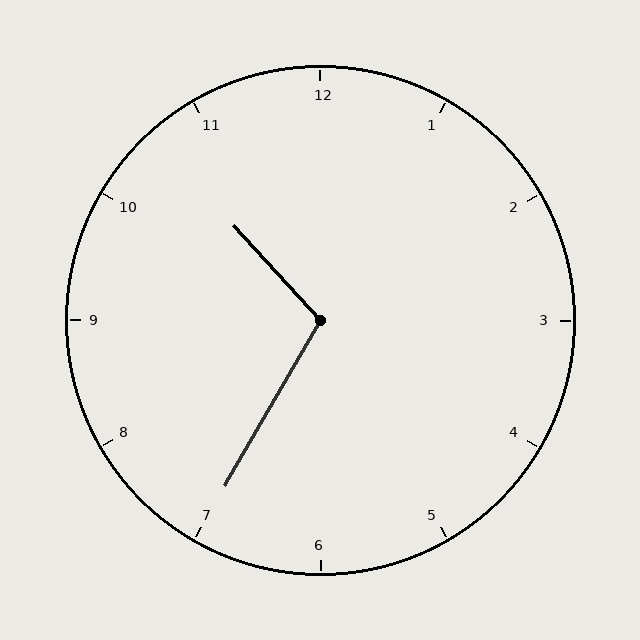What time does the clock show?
10:35.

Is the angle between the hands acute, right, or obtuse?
It is obtuse.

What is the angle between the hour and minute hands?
Approximately 108 degrees.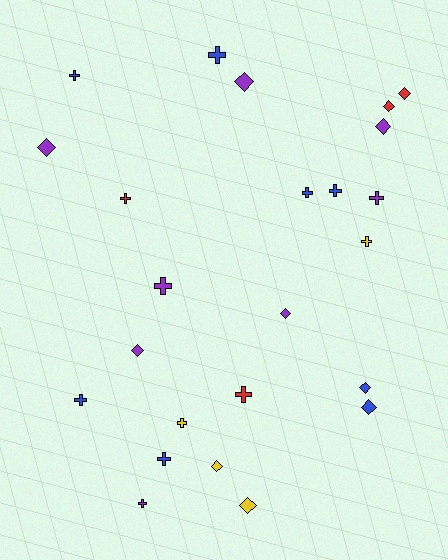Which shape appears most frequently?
Cross, with 13 objects.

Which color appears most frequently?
Purple, with 8 objects.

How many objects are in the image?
There are 24 objects.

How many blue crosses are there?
There are 6 blue crosses.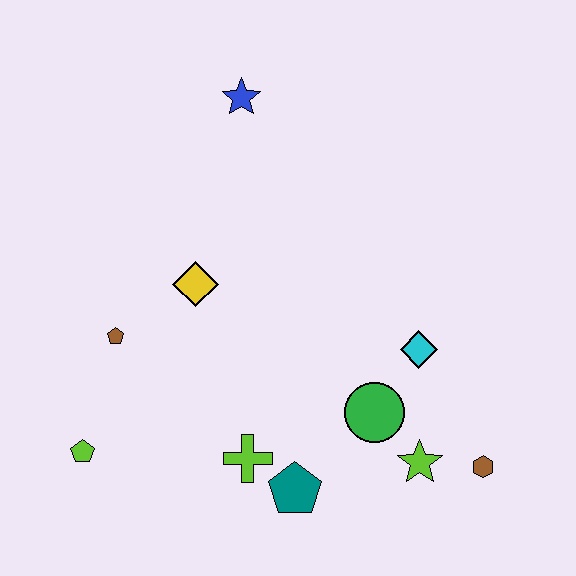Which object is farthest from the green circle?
The blue star is farthest from the green circle.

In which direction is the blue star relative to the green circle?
The blue star is above the green circle.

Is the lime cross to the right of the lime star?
No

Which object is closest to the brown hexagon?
The lime star is closest to the brown hexagon.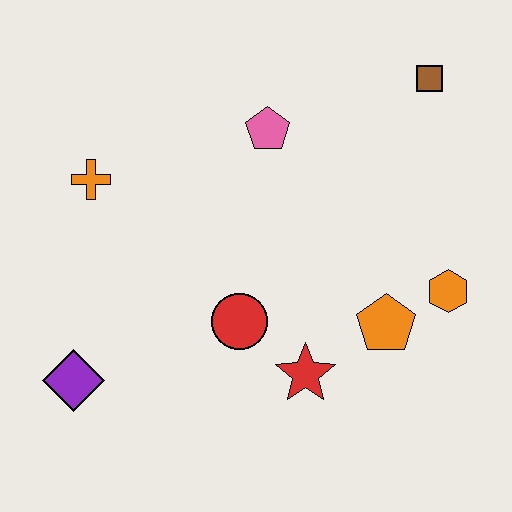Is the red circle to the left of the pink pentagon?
Yes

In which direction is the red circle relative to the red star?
The red circle is to the left of the red star.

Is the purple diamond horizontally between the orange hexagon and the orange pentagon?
No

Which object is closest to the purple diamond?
The red circle is closest to the purple diamond.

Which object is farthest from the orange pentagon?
The orange cross is farthest from the orange pentagon.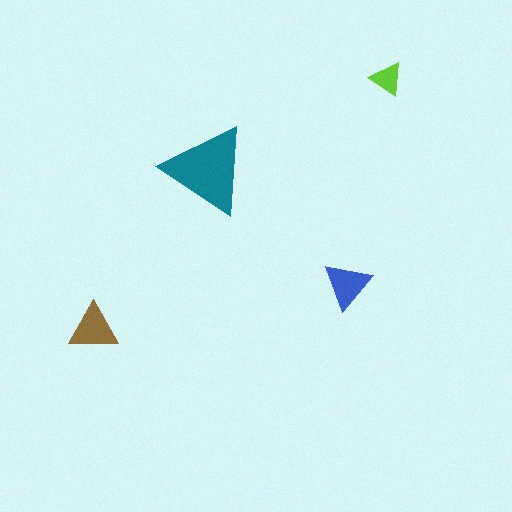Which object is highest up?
The lime triangle is topmost.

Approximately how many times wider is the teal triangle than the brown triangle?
About 2 times wider.